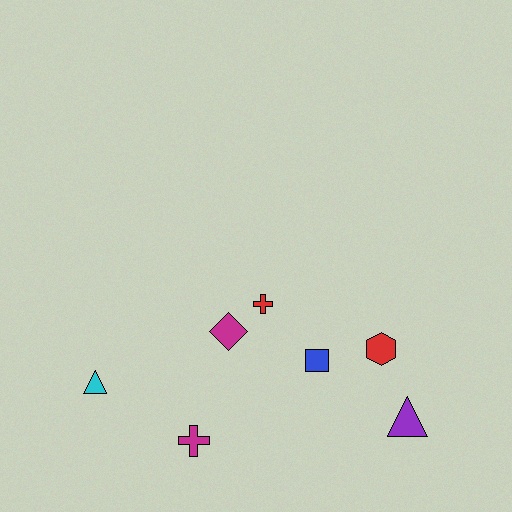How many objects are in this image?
There are 7 objects.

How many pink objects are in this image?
There are no pink objects.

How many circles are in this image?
There are no circles.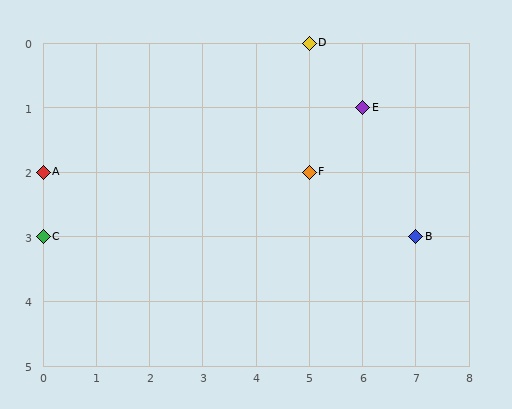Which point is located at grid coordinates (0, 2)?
Point A is at (0, 2).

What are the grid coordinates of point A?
Point A is at grid coordinates (0, 2).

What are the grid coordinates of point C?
Point C is at grid coordinates (0, 3).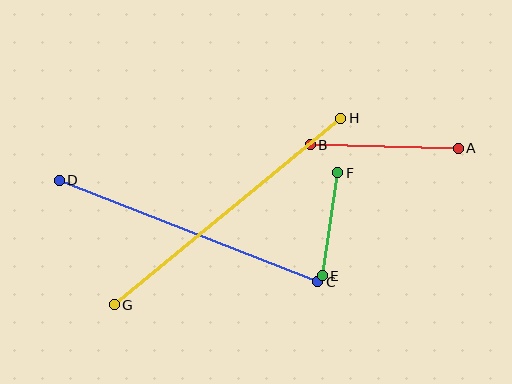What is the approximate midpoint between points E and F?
The midpoint is at approximately (330, 224) pixels.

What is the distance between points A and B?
The distance is approximately 148 pixels.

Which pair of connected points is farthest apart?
Points G and H are farthest apart.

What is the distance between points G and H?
The distance is approximately 293 pixels.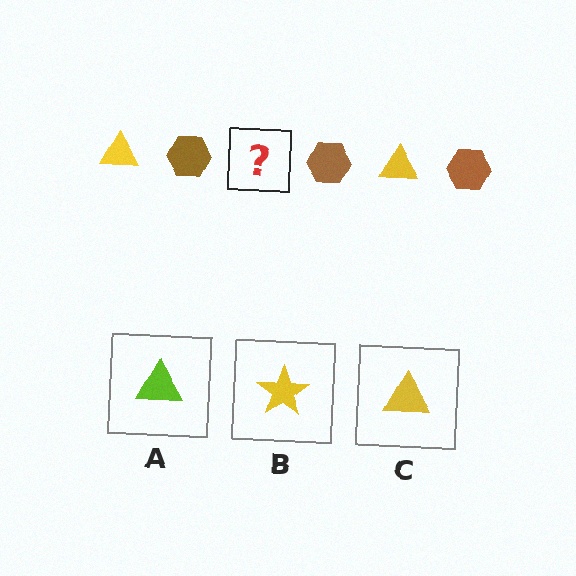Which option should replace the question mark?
Option C.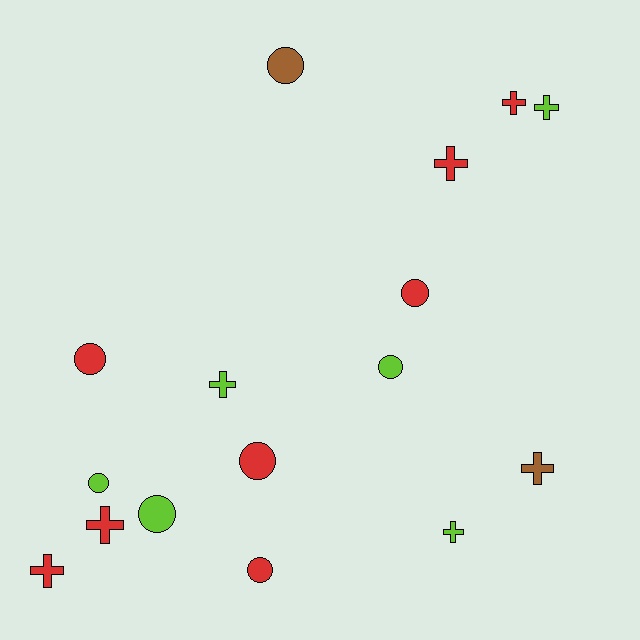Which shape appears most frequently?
Circle, with 8 objects.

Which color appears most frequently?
Red, with 8 objects.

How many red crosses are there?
There are 4 red crosses.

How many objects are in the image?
There are 16 objects.